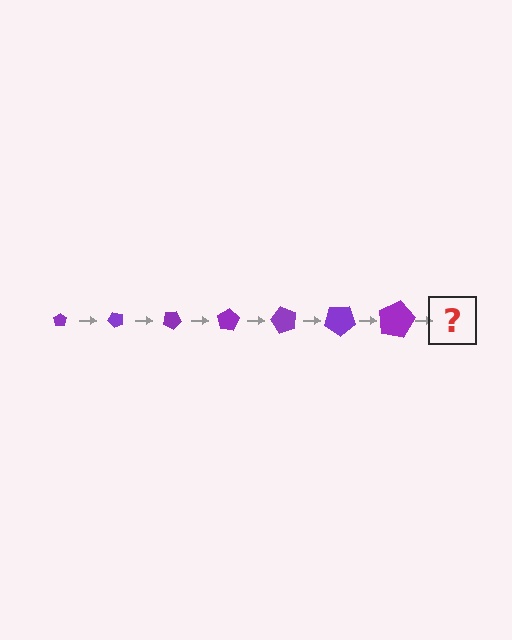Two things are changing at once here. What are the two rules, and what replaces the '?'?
The two rules are that the pentagon grows larger each step and it rotates 50 degrees each step. The '?' should be a pentagon, larger than the previous one and rotated 350 degrees from the start.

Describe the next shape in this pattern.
It should be a pentagon, larger than the previous one and rotated 350 degrees from the start.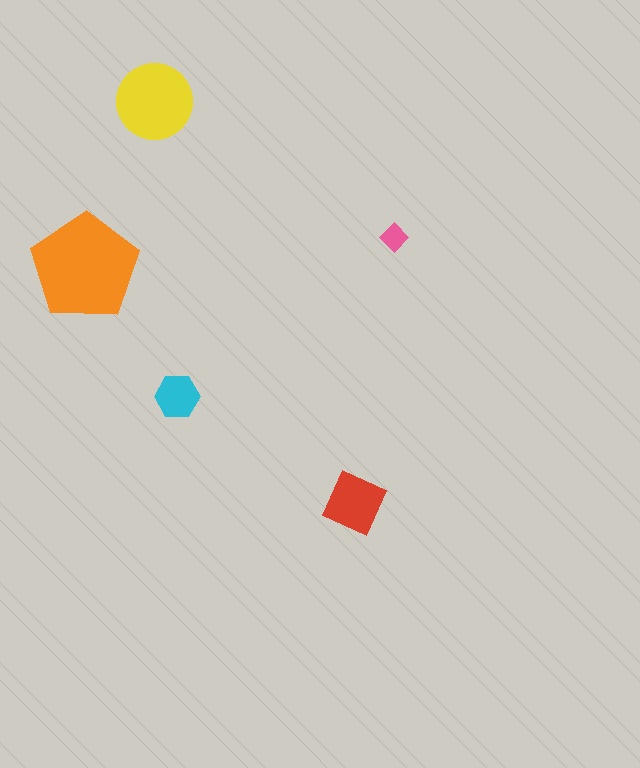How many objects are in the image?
There are 5 objects in the image.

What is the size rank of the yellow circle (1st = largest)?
2nd.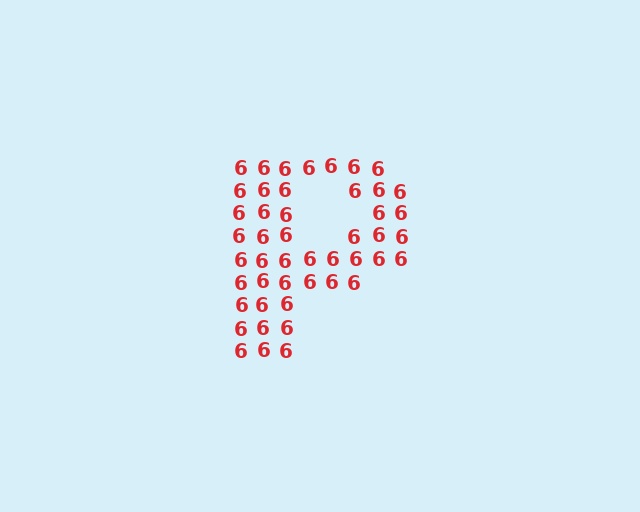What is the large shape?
The large shape is the letter P.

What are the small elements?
The small elements are digit 6's.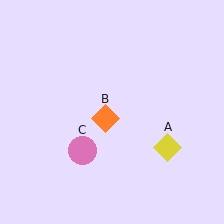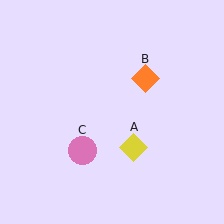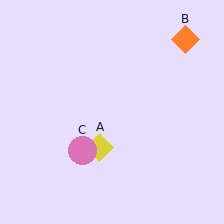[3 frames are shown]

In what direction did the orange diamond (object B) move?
The orange diamond (object B) moved up and to the right.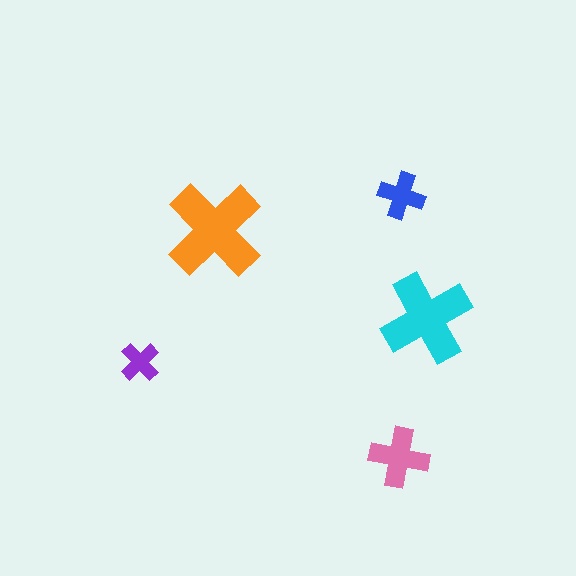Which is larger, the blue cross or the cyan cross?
The cyan one.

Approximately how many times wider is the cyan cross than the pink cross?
About 1.5 times wider.